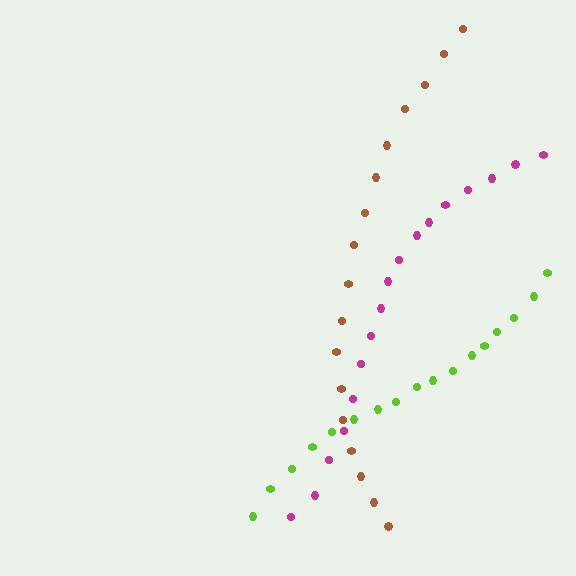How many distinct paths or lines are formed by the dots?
There are 3 distinct paths.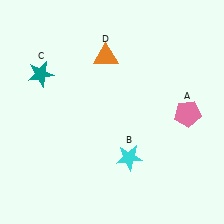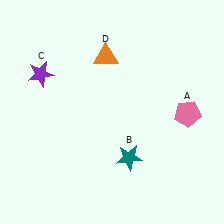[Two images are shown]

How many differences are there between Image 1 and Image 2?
There are 2 differences between the two images.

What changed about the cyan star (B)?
In Image 1, B is cyan. In Image 2, it changed to teal.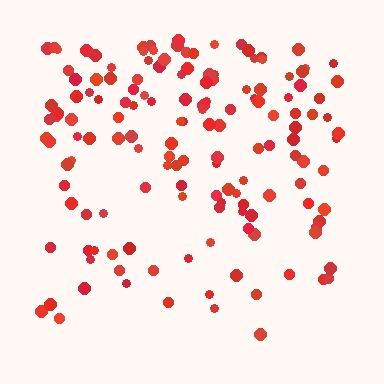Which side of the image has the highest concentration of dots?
The top.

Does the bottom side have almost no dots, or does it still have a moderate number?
Still a moderate number, just noticeably fewer than the top.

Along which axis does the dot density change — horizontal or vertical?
Vertical.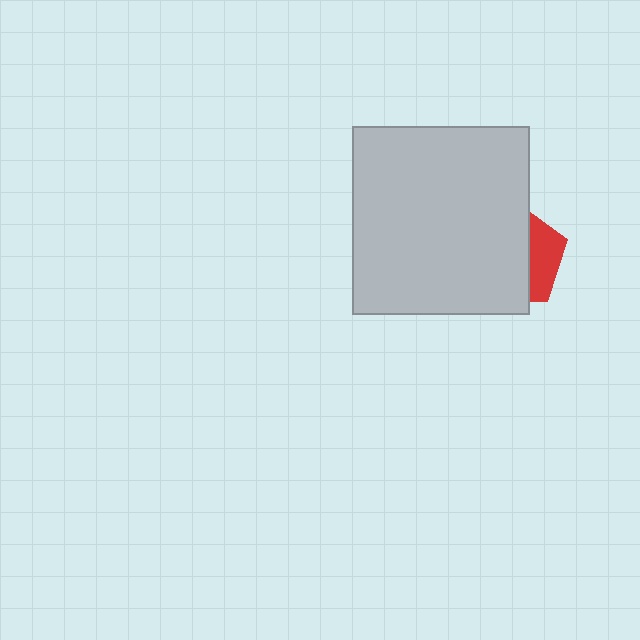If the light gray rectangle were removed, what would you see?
You would see the complete red pentagon.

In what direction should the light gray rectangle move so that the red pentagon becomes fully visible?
The light gray rectangle should move left. That is the shortest direction to clear the overlap and leave the red pentagon fully visible.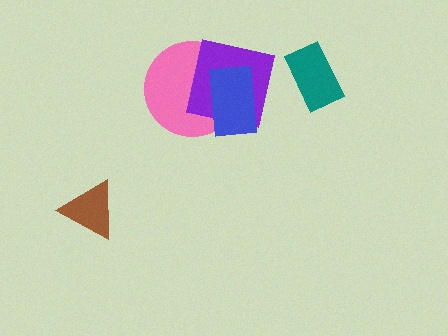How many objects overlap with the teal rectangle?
0 objects overlap with the teal rectangle.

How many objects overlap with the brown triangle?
0 objects overlap with the brown triangle.